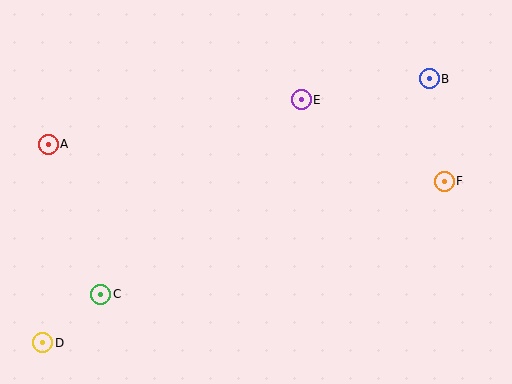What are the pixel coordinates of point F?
Point F is at (444, 181).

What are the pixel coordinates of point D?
Point D is at (43, 343).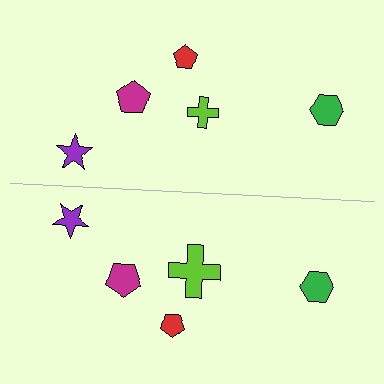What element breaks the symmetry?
The lime cross on the bottom side has a different size than its mirror counterpart.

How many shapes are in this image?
There are 10 shapes in this image.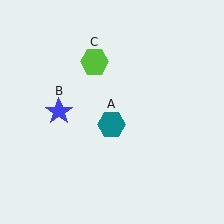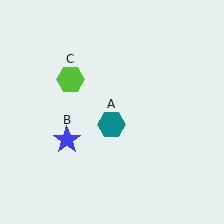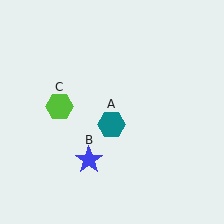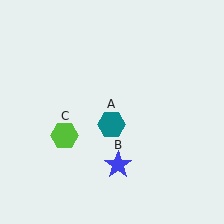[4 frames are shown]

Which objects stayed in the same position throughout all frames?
Teal hexagon (object A) remained stationary.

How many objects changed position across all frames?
2 objects changed position: blue star (object B), lime hexagon (object C).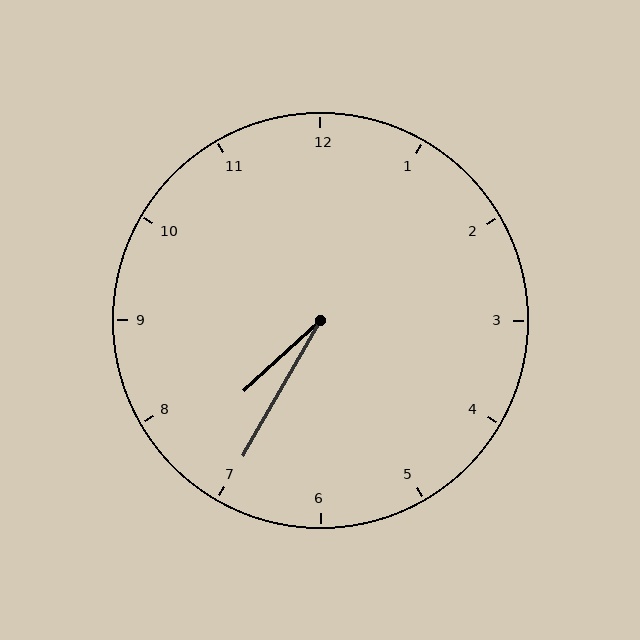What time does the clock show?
7:35.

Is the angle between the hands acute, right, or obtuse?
It is acute.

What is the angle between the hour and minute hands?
Approximately 18 degrees.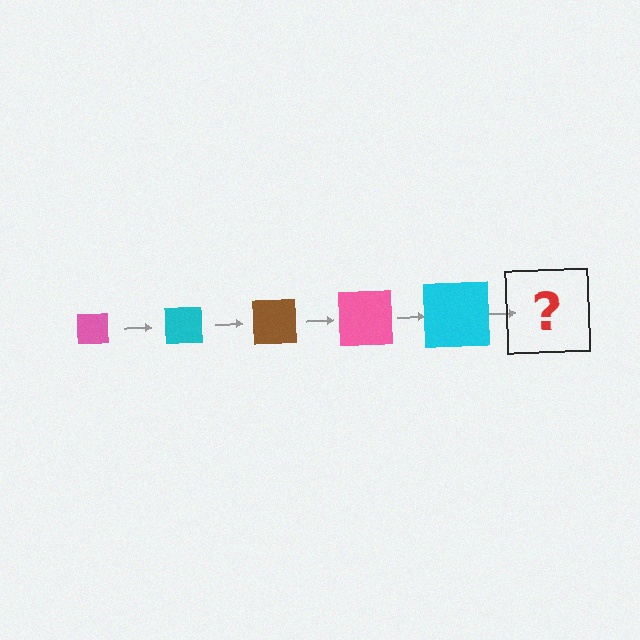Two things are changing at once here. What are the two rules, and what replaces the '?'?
The two rules are that the square grows larger each step and the color cycles through pink, cyan, and brown. The '?' should be a brown square, larger than the previous one.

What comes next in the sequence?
The next element should be a brown square, larger than the previous one.